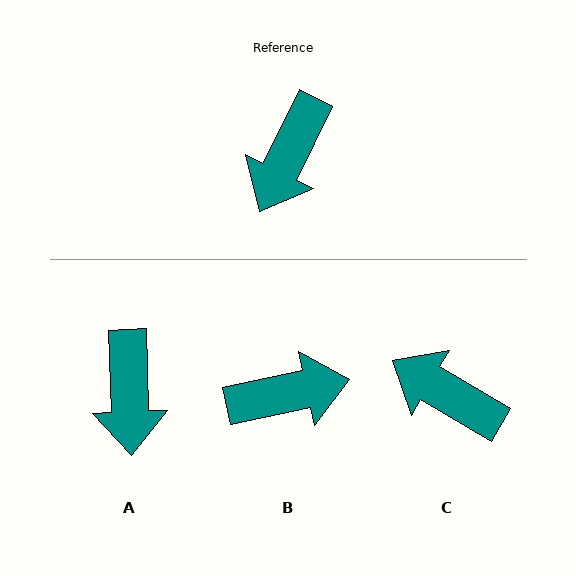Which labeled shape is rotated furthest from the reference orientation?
B, about 129 degrees away.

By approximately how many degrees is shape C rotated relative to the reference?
Approximately 94 degrees clockwise.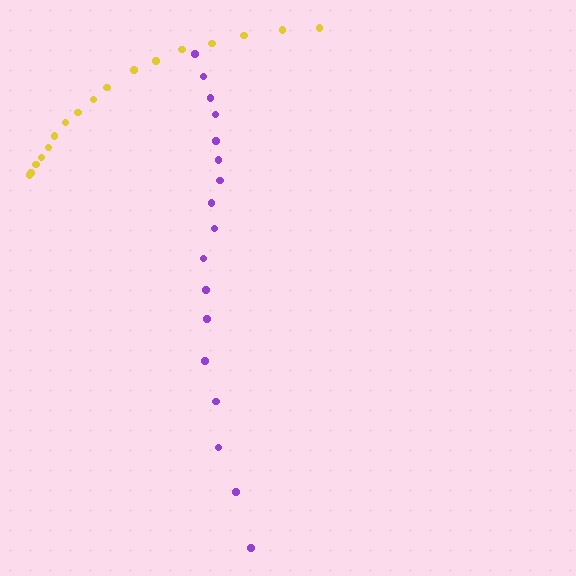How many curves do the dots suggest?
There are 2 distinct paths.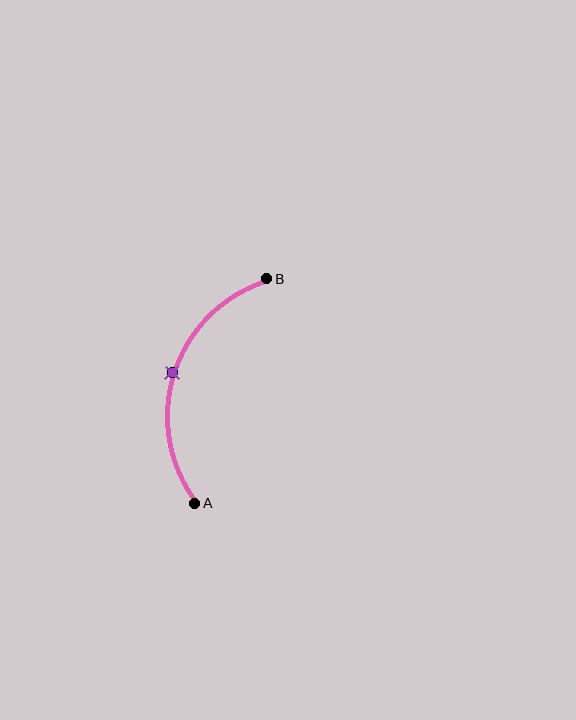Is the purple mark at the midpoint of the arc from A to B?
Yes. The purple mark lies on the arc at equal arc-length from both A and B — it is the arc midpoint.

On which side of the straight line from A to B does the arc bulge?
The arc bulges to the left of the straight line connecting A and B.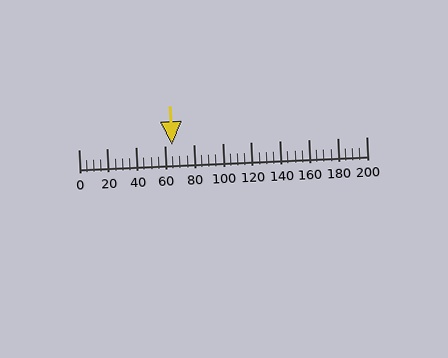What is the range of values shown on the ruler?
The ruler shows values from 0 to 200.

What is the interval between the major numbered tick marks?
The major tick marks are spaced 20 units apart.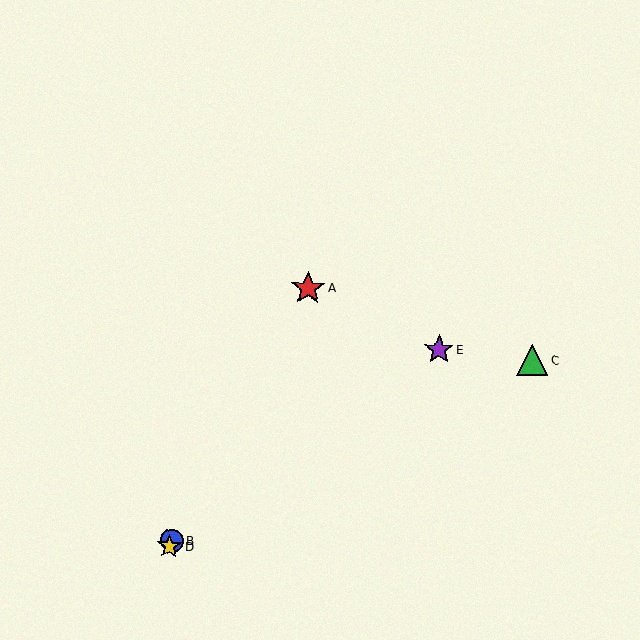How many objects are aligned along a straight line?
3 objects (A, B, D) are aligned along a straight line.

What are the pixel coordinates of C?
Object C is at (532, 360).